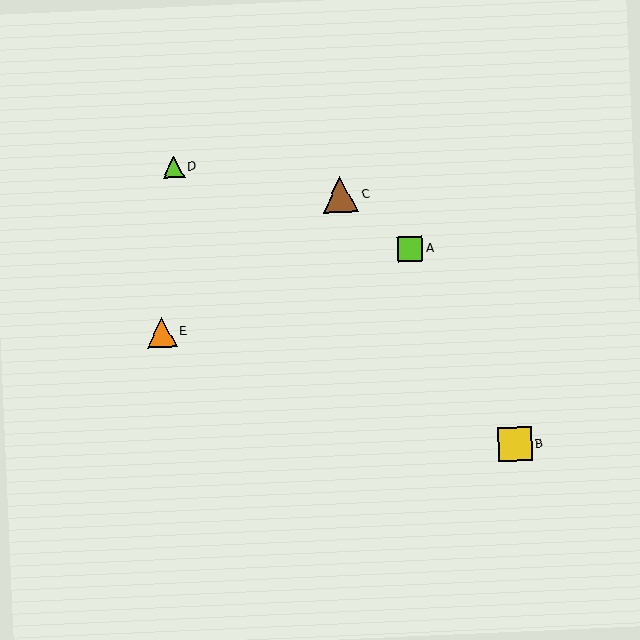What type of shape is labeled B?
Shape B is a yellow square.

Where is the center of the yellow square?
The center of the yellow square is at (515, 444).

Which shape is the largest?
The brown triangle (labeled C) is the largest.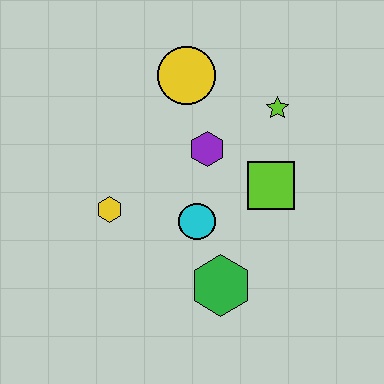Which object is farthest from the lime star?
The yellow hexagon is farthest from the lime star.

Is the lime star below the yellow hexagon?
No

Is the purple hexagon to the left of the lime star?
Yes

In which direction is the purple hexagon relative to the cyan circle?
The purple hexagon is above the cyan circle.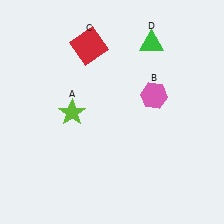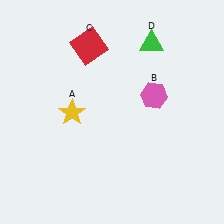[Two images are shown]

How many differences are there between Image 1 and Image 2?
There is 1 difference between the two images.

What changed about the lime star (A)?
In Image 1, A is lime. In Image 2, it changed to yellow.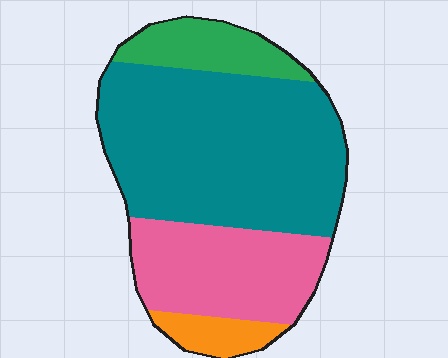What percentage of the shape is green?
Green covers around 10% of the shape.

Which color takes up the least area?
Orange, at roughly 5%.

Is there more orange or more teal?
Teal.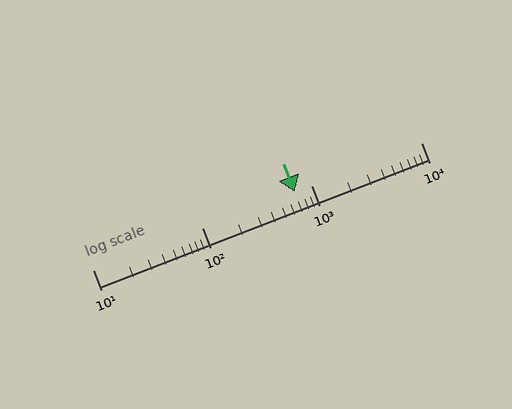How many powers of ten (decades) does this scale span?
The scale spans 3 decades, from 10 to 10000.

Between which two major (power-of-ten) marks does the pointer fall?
The pointer is between 100 and 1000.